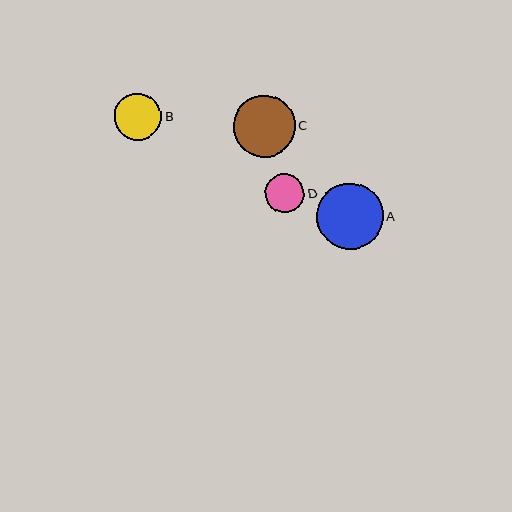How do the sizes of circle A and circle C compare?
Circle A and circle C are approximately the same size.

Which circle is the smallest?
Circle D is the smallest with a size of approximately 39 pixels.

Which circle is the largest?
Circle A is the largest with a size of approximately 67 pixels.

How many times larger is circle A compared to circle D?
Circle A is approximately 1.7 times the size of circle D.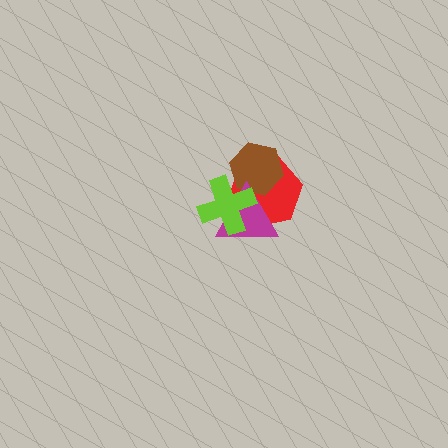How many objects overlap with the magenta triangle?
3 objects overlap with the magenta triangle.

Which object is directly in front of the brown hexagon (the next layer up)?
The magenta triangle is directly in front of the brown hexagon.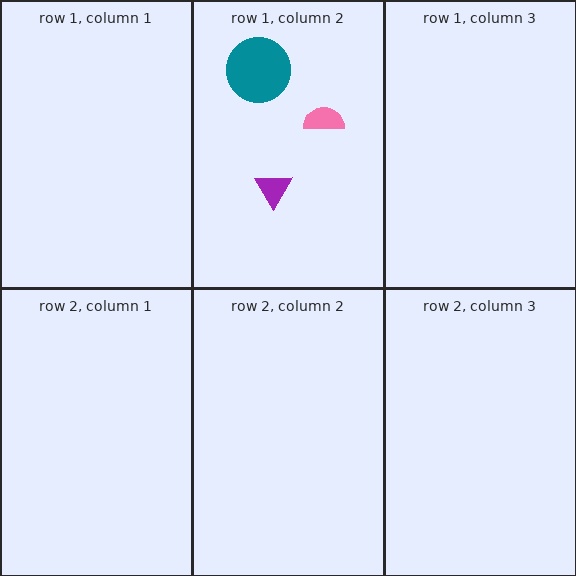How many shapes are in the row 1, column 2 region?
3.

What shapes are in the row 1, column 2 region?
The teal circle, the pink semicircle, the purple triangle.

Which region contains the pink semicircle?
The row 1, column 2 region.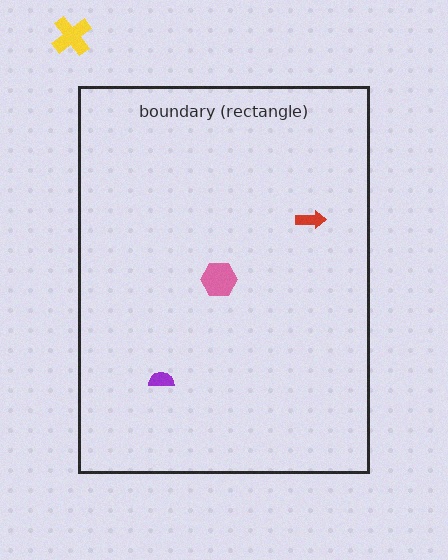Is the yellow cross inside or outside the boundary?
Outside.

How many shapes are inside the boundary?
3 inside, 1 outside.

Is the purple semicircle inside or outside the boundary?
Inside.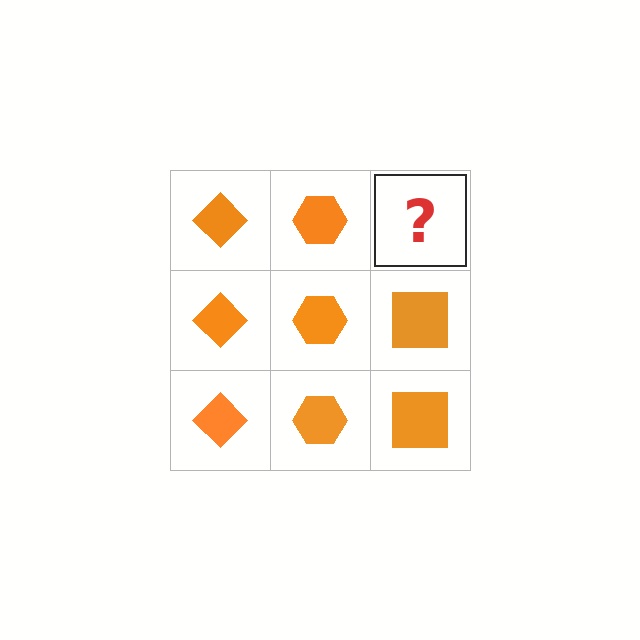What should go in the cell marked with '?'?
The missing cell should contain an orange square.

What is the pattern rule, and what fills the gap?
The rule is that each column has a consistent shape. The gap should be filled with an orange square.